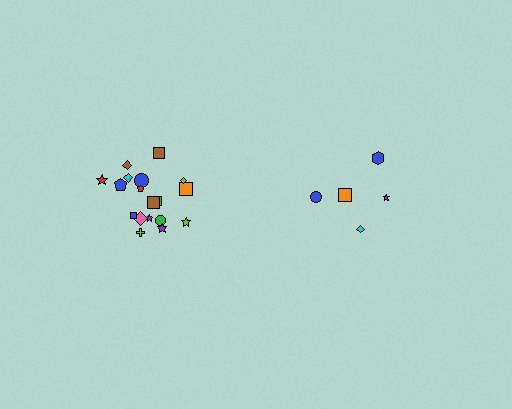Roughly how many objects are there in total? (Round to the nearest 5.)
Roughly 25 objects in total.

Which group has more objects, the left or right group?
The left group.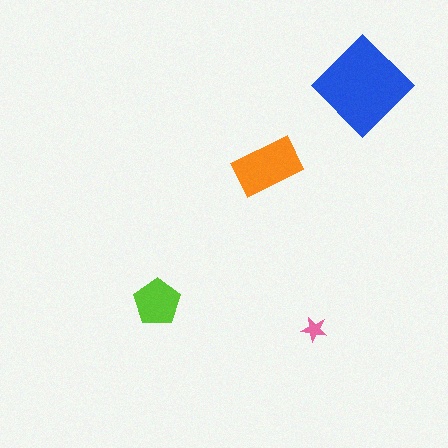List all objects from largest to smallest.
The blue diamond, the orange rectangle, the lime pentagon, the pink star.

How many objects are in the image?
There are 4 objects in the image.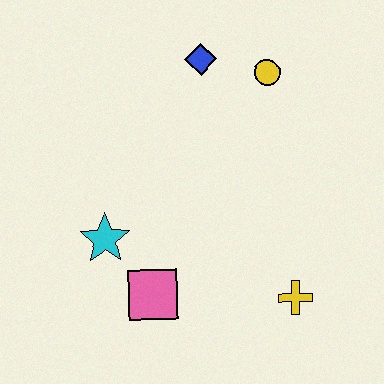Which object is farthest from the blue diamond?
The yellow cross is farthest from the blue diamond.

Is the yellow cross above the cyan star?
No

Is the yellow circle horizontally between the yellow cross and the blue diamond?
Yes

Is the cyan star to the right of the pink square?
No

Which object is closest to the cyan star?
The pink square is closest to the cyan star.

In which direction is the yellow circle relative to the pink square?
The yellow circle is above the pink square.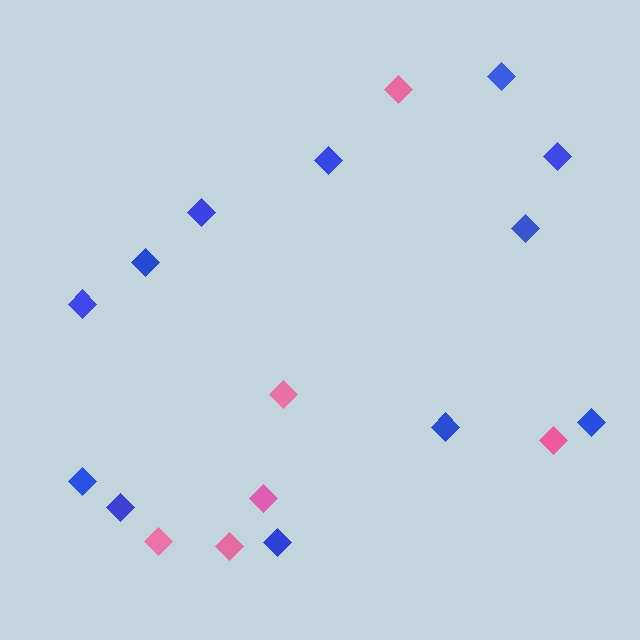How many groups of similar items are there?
There are 2 groups: one group of pink diamonds (6) and one group of blue diamonds (12).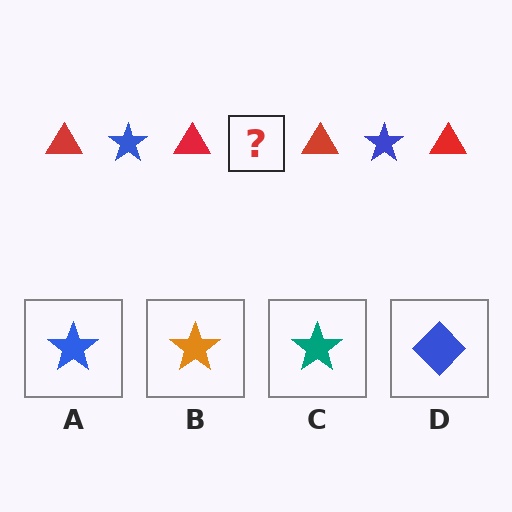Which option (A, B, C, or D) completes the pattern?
A.